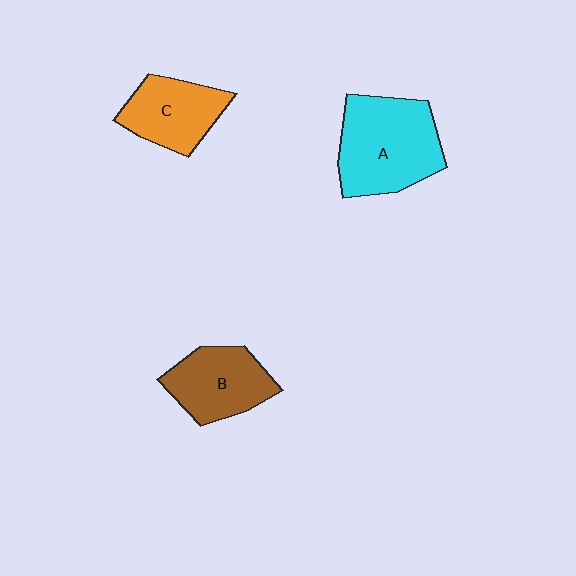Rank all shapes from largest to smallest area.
From largest to smallest: A (cyan), B (brown), C (orange).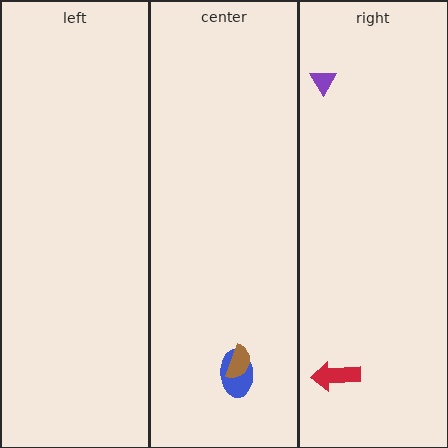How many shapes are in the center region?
2.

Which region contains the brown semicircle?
The center region.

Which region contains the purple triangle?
The right region.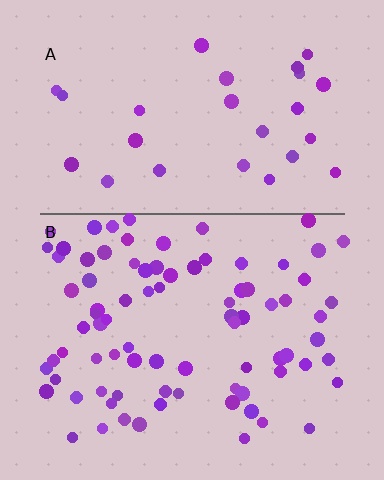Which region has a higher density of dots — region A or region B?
B (the bottom).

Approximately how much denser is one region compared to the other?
Approximately 3.0× — region B over region A.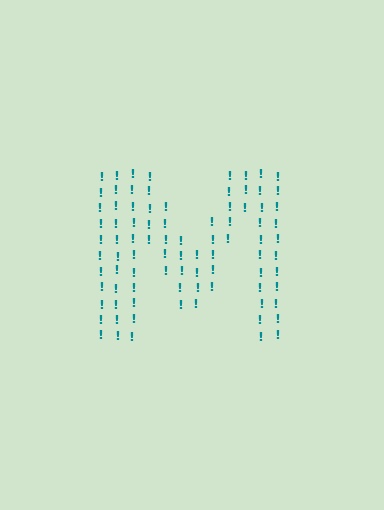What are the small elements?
The small elements are exclamation marks.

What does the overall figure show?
The overall figure shows the letter M.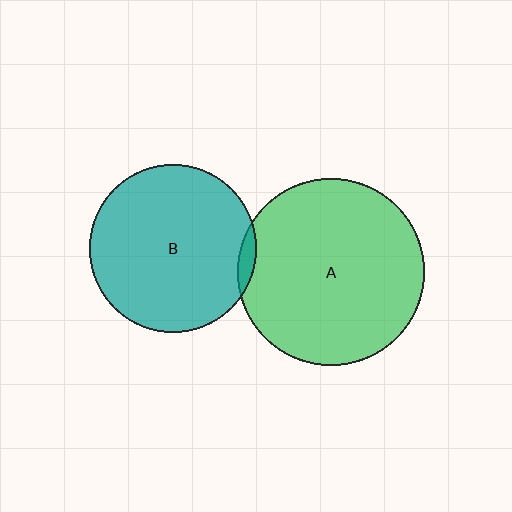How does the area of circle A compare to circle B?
Approximately 1.2 times.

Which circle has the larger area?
Circle A (green).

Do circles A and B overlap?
Yes.